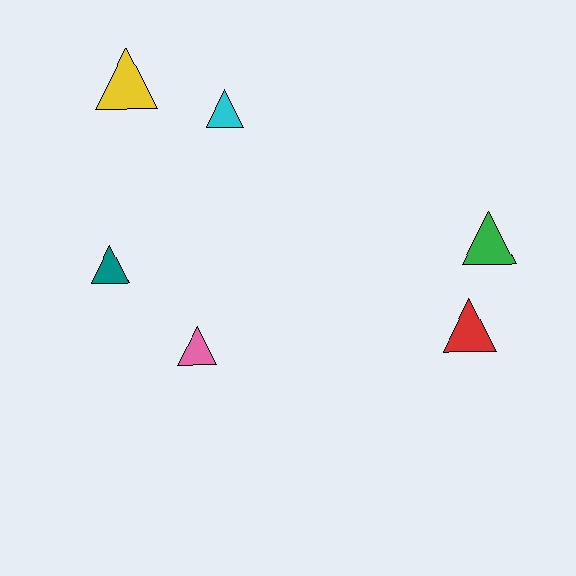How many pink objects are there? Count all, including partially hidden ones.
There is 1 pink object.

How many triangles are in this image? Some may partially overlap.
There are 6 triangles.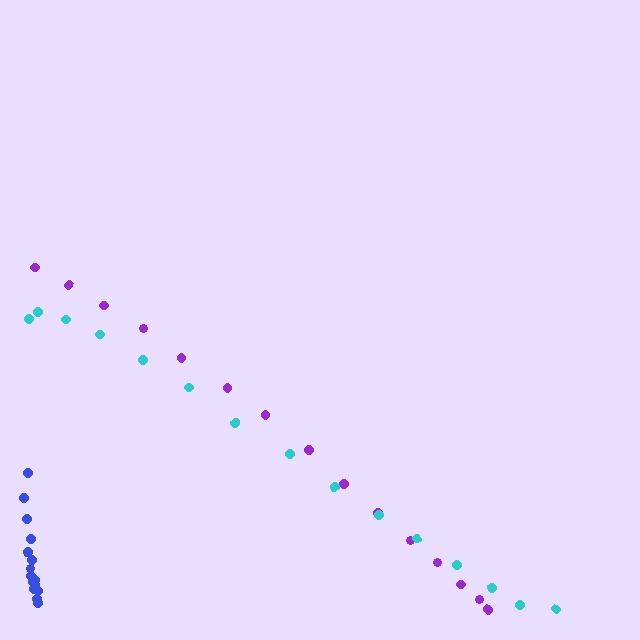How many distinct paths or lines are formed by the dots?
There are 3 distinct paths.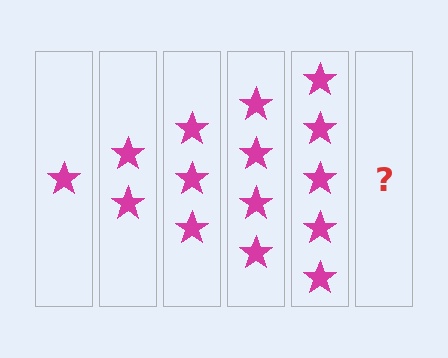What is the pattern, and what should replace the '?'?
The pattern is that each step adds one more star. The '?' should be 6 stars.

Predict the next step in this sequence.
The next step is 6 stars.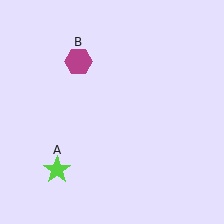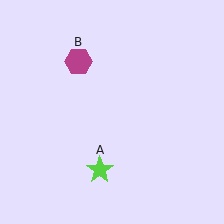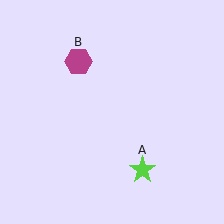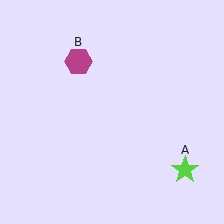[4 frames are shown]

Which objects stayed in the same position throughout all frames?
Magenta hexagon (object B) remained stationary.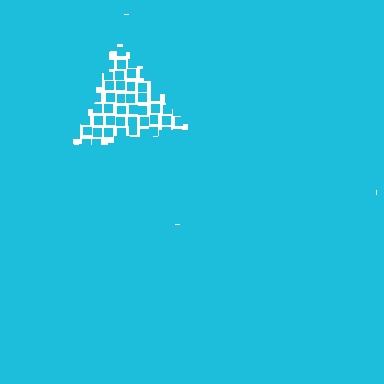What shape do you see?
I see a triangle.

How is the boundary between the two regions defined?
The boundary is defined by a change in element density (approximately 2.5x ratio). All elements are the same color, size, and shape.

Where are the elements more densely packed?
The elements are more densely packed outside the triangle boundary.